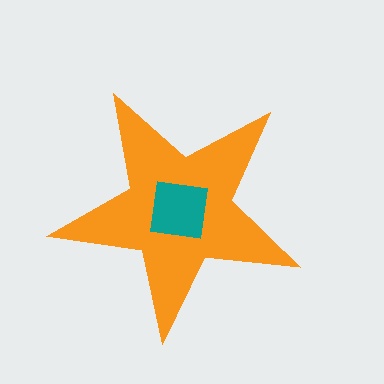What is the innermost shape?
The teal square.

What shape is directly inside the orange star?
The teal square.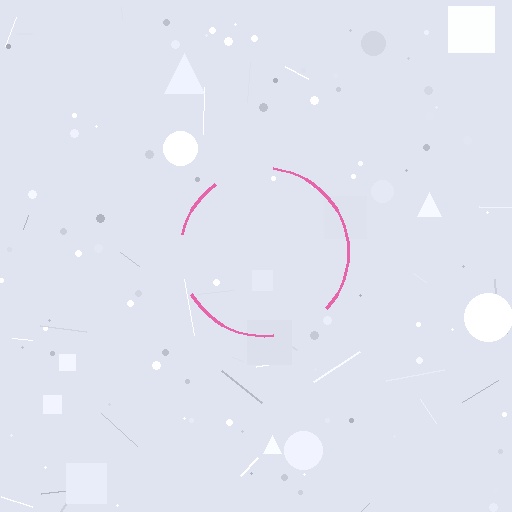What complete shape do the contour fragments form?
The contour fragments form a circle.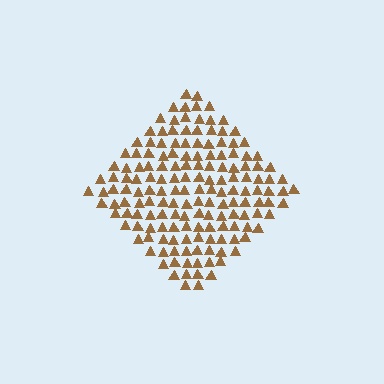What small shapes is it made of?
It is made of small triangles.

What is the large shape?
The large shape is a diamond.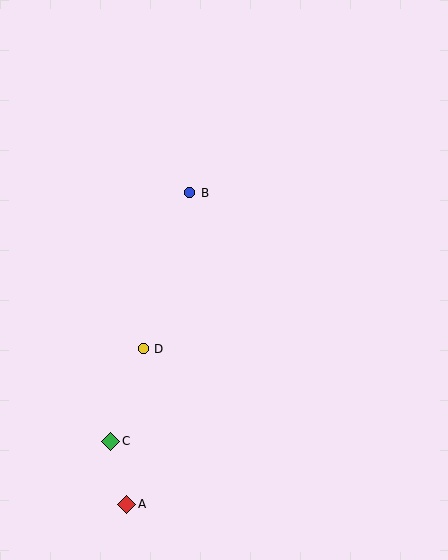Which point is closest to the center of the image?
Point B at (190, 193) is closest to the center.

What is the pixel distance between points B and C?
The distance between B and C is 261 pixels.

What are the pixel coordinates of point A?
Point A is at (127, 504).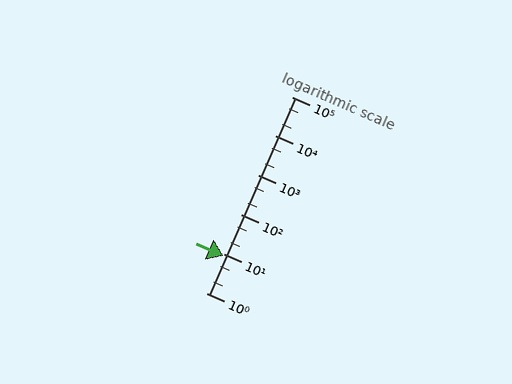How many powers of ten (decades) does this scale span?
The scale spans 5 decades, from 1 to 100000.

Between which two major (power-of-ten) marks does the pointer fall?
The pointer is between 1 and 10.